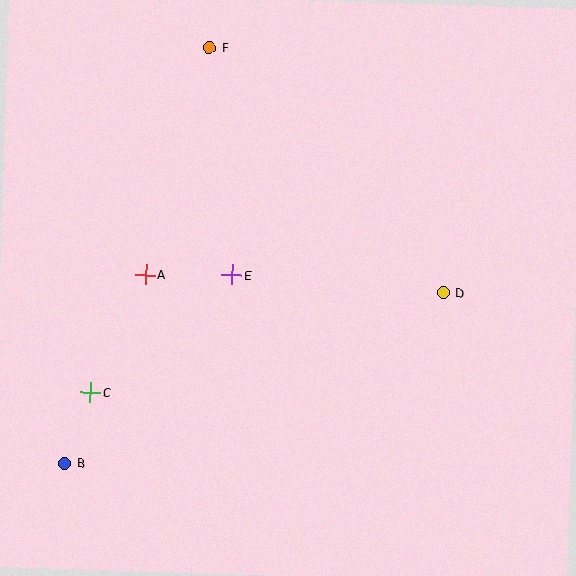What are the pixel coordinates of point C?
Point C is at (90, 393).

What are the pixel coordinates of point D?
Point D is at (443, 293).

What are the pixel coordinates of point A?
Point A is at (146, 275).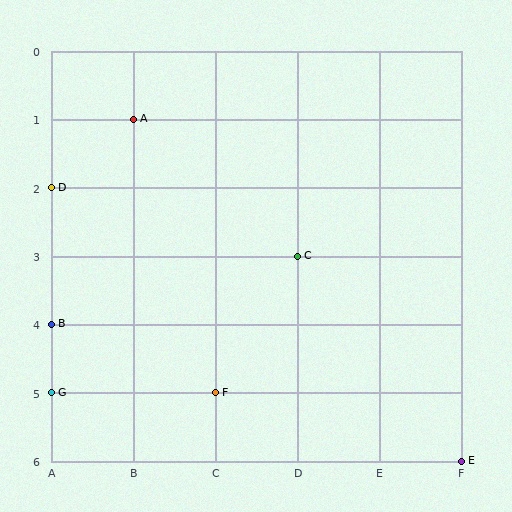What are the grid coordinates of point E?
Point E is at grid coordinates (F, 6).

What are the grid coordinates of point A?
Point A is at grid coordinates (B, 1).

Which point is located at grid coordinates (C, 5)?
Point F is at (C, 5).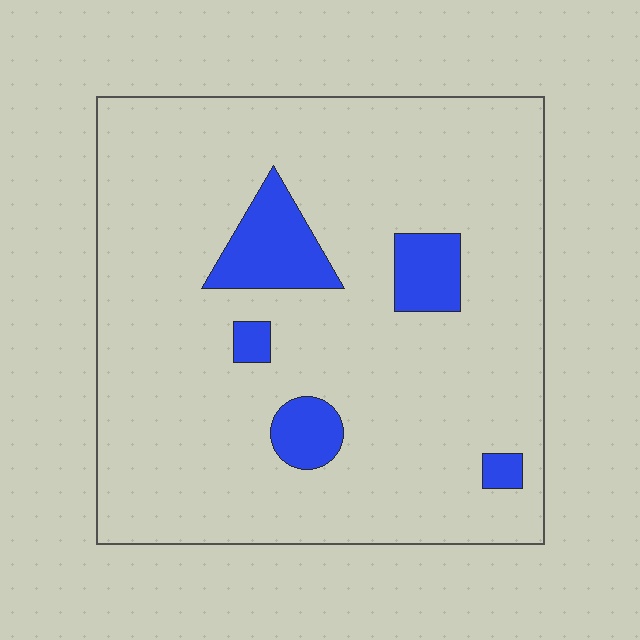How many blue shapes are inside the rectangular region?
5.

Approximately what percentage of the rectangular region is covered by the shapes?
Approximately 10%.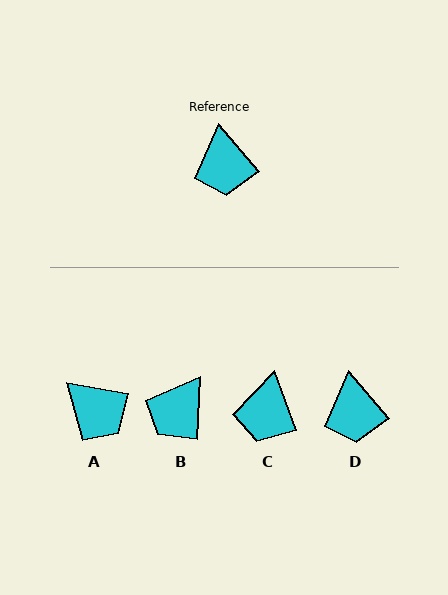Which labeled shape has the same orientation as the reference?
D.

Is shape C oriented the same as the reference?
No, it is off by about 20 degrees.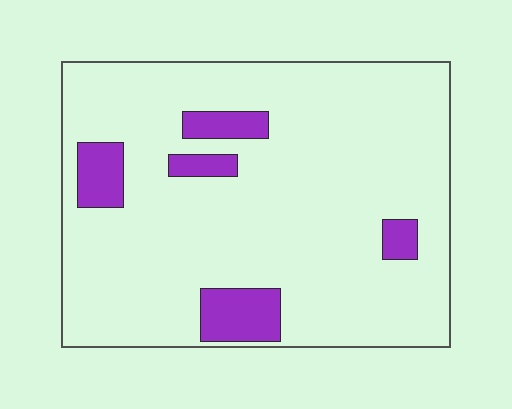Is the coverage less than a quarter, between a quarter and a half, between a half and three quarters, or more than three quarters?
Less than a quarter.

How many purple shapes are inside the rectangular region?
5.